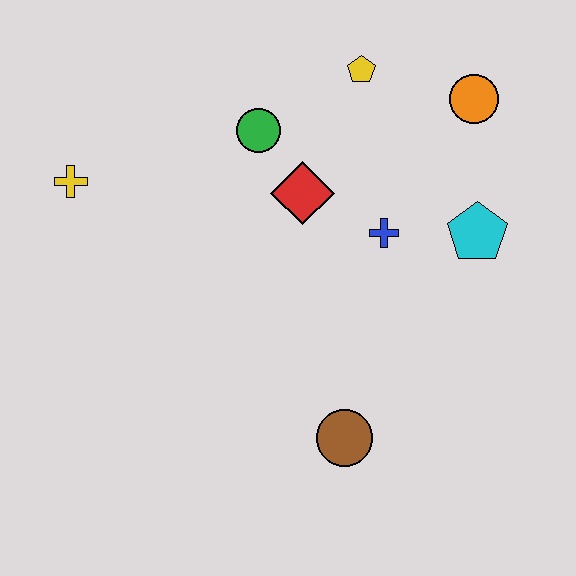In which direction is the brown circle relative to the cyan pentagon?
The brown circle is below the cyan pentagon.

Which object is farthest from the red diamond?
The brown circle is farthest from the red diamond.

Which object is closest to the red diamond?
The green circle is closest to the red diamond.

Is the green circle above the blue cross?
Yes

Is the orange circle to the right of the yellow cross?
Yes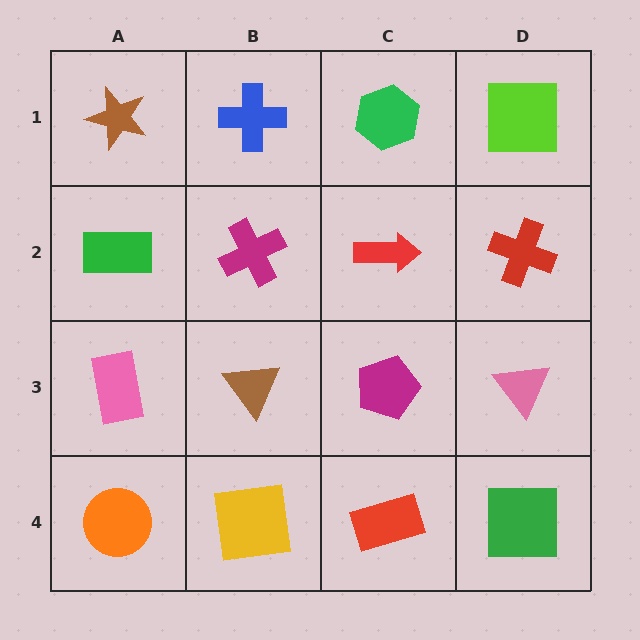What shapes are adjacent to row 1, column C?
A red arrow (row 2, column C), a blue cross (row 1, column B), a lime square (row 1, column D).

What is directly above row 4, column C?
A magenta pentagon.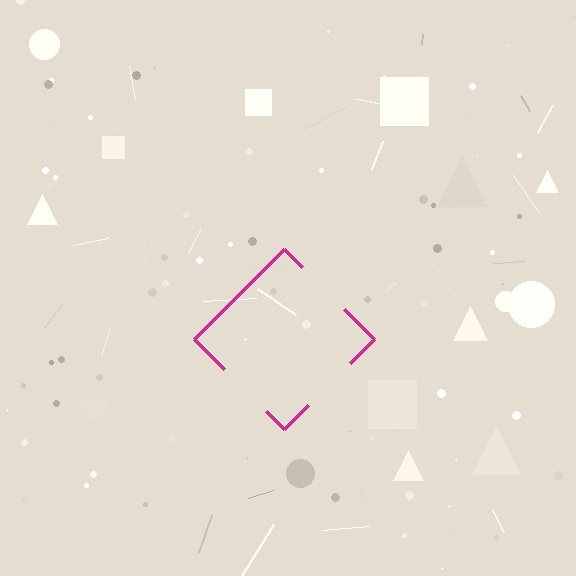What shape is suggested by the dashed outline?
The dashed outline suggests a diamond.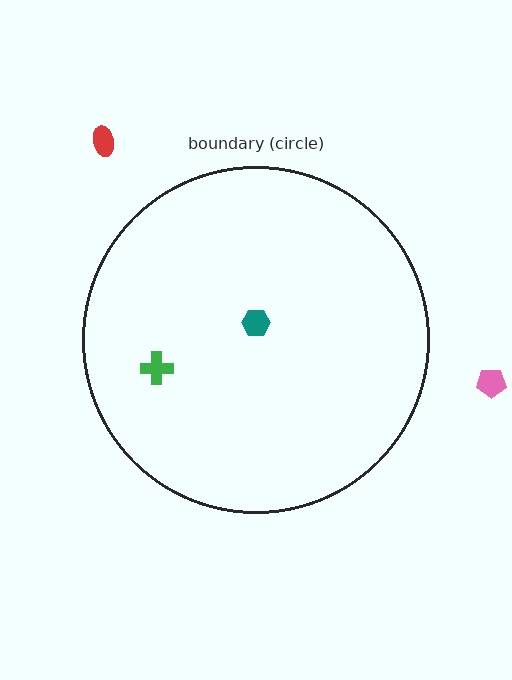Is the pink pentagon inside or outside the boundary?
Outside.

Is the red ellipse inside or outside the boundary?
Outside.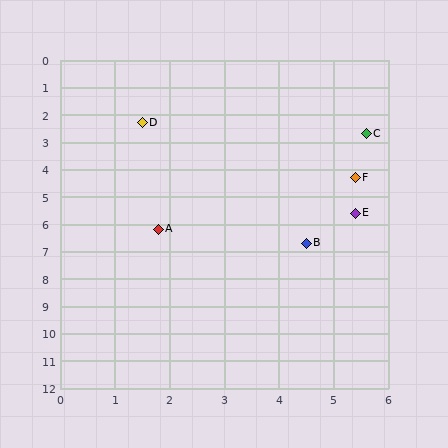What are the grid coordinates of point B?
Point B is at approximately (4.5, 6.7).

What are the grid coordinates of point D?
Point D is at approximately (1.5, 2.3).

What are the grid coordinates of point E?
Point E is at approximately (5.4, 5.6).